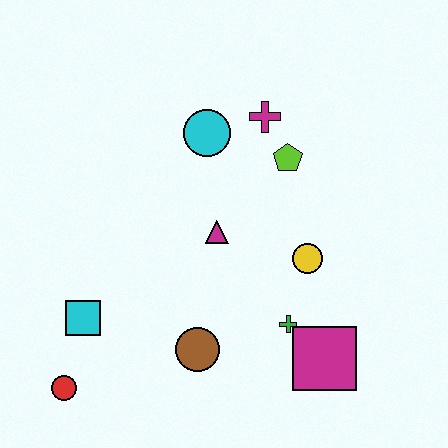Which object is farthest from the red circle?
The magenta cross is farthest from the red circle.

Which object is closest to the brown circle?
The green cross is closest to the brown circle.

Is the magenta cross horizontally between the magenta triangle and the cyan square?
No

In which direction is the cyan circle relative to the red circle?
The cyan circle is above the red circle.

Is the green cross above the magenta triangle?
No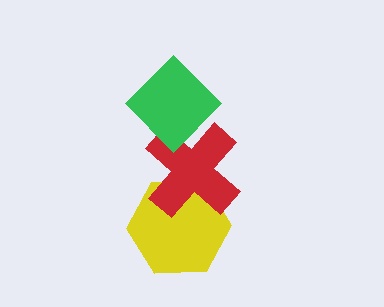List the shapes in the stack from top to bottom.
From top to bottom: the green diamond, the red cross, the yellow hexagon.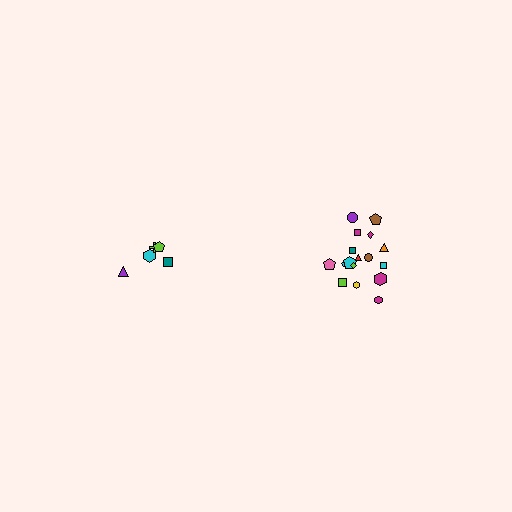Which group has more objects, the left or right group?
The right group.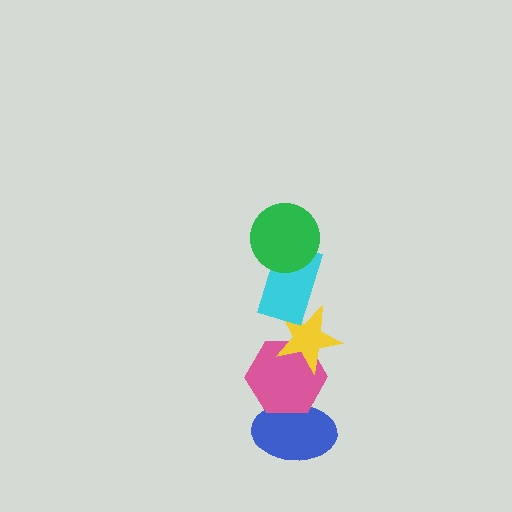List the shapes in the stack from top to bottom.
From top to bottom: the green circle, the cyan rectangle, the yellow star, the pink hexagon, the blue ellipse.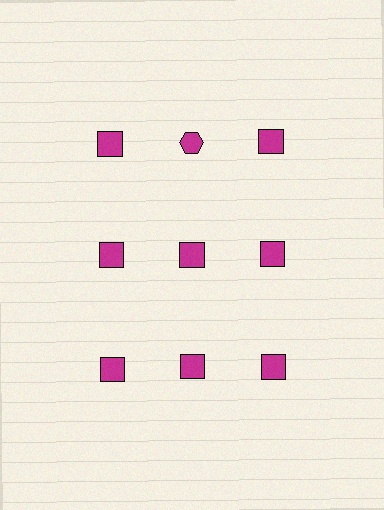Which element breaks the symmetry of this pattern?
The magenta hexagon in the top row, second from left column breaks the symmetry. All other shapes are magenta squares.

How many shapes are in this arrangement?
There are 9 shapes arranged in a grid pattern.